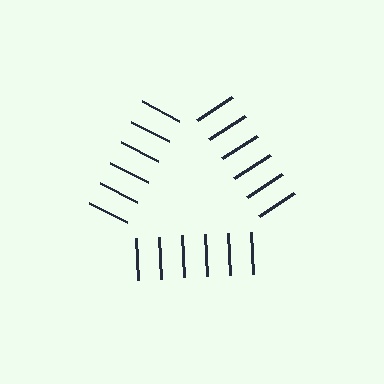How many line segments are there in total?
18 — 6 along each of the 3 edges.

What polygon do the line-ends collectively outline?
An illusory triangle — the line segments terminate on its edges but no continuous stroke is drawn.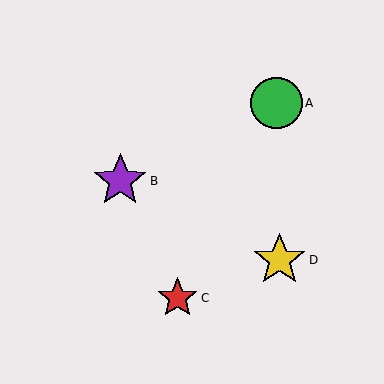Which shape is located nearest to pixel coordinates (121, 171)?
The purple star (labeled B) at (120, 181) is nearest to that location.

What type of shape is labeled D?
Shape D is a yellow star.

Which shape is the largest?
The purple star (labeled B) is the largest.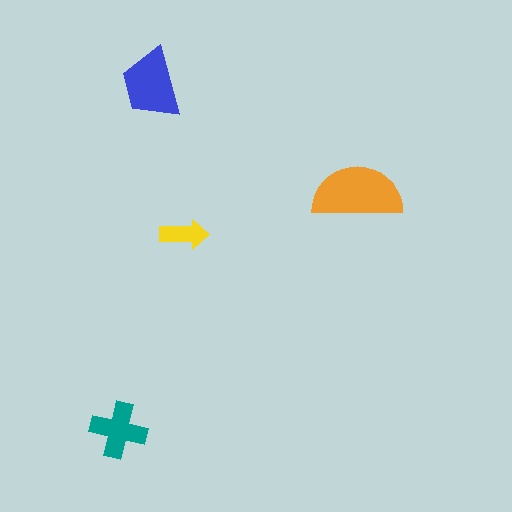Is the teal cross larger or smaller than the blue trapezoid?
Smaller.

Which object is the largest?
The orange semicircle.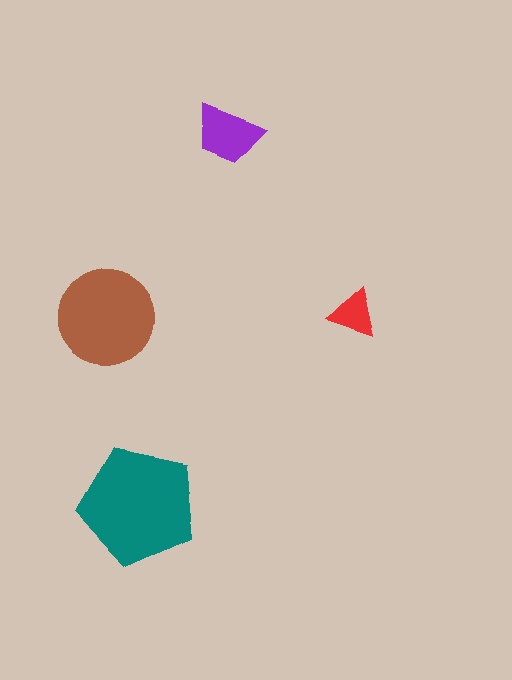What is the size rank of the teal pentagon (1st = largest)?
1st.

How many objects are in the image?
There are 4 objects in the image.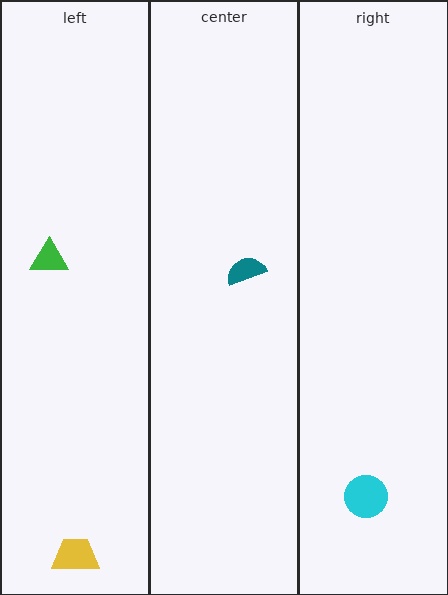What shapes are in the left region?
The green triangle, the yellow trapezoid.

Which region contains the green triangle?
The left region.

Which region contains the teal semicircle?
The center region.